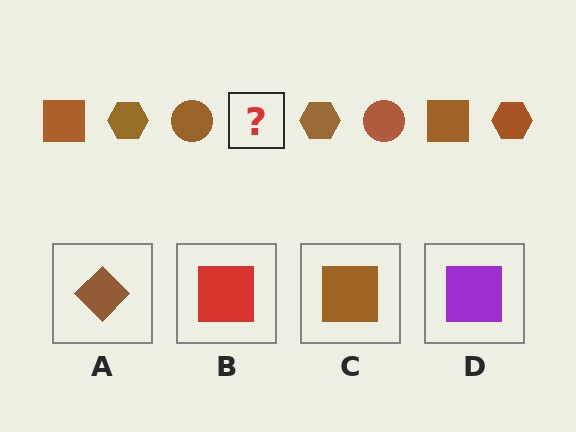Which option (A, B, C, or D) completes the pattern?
C.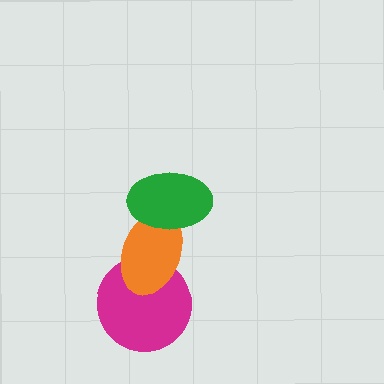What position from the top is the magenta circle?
The magenta circle is 3rd from the top.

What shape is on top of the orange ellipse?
The green ellipse is on top of the orange ellipse.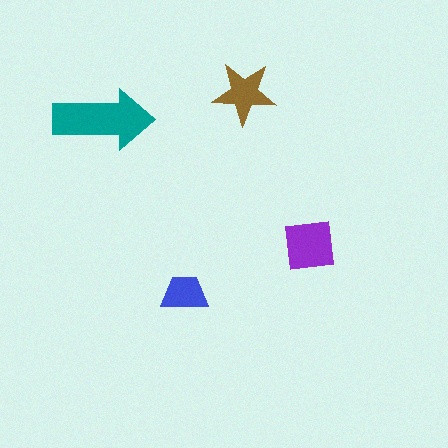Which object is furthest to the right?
The purple square is rightmost.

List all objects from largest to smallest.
The teal arrow, the purple square, the brown star, the blue trapezoid.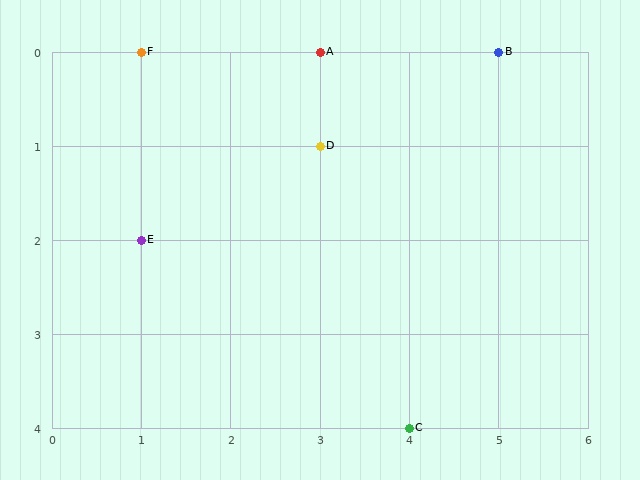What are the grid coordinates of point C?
Point C is at grid coordinates (4, 4).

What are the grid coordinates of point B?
Point B is at grid coordinates (5, 0).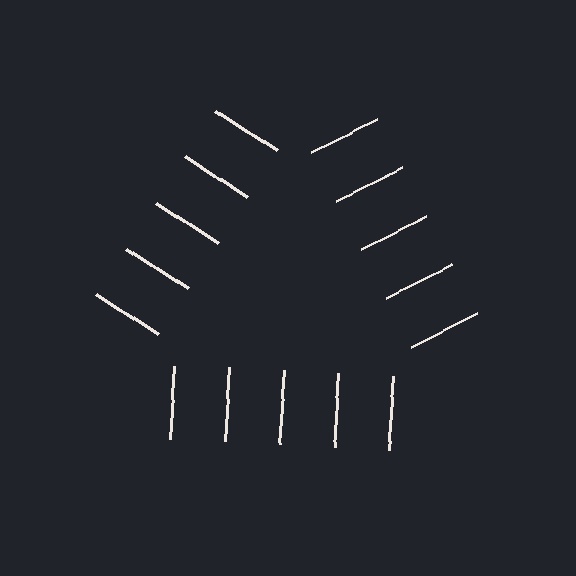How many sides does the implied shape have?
3 sides — the line-ends trace a triangle.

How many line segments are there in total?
15 — 5 along each of the 3 edges.